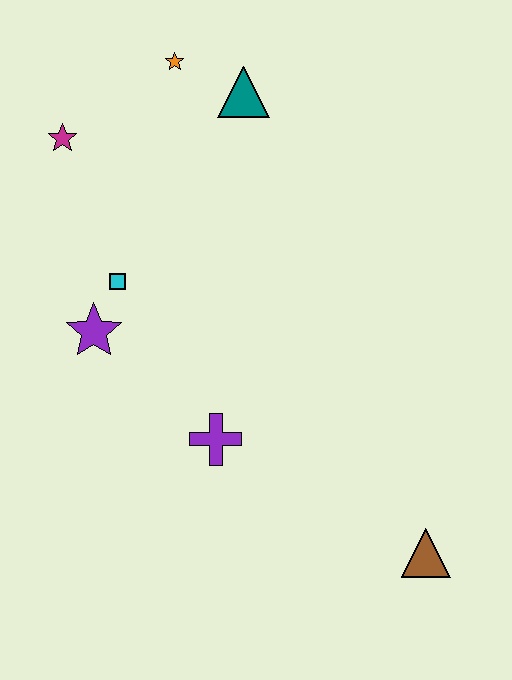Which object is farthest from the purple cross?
The orange star is farthest from the purple cross.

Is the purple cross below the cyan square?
Yes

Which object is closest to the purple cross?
The purple star is closest to the purple cross.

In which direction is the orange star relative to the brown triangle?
The orange star is above the brown triangle.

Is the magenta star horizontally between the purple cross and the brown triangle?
No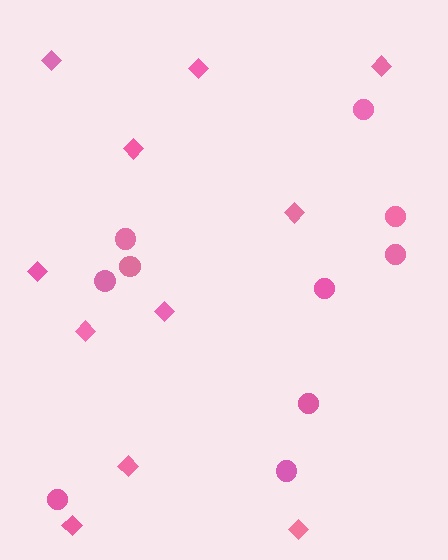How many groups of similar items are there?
There are 2 groups: one group of diamonds (11) and one group of circles (10).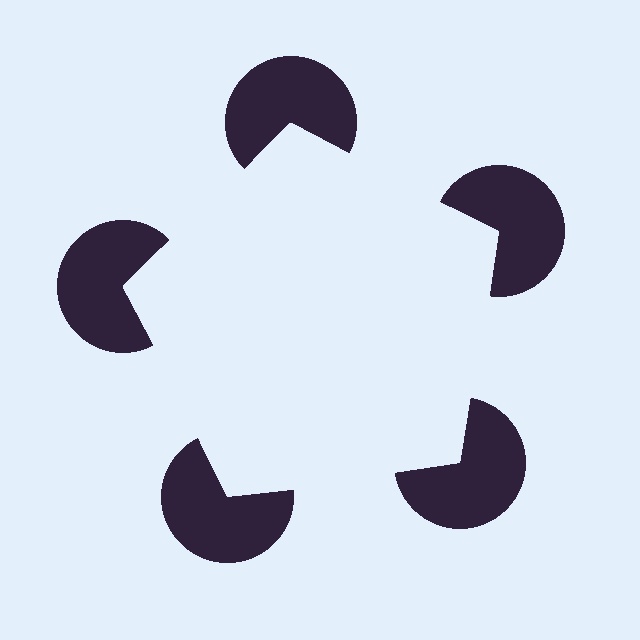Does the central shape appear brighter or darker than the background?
It typically appears slightly brighter than the background, even though no actual brightness change is drawn.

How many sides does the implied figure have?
5 sides.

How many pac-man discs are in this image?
There are 5 — one at each vertex of the illusory pentagon.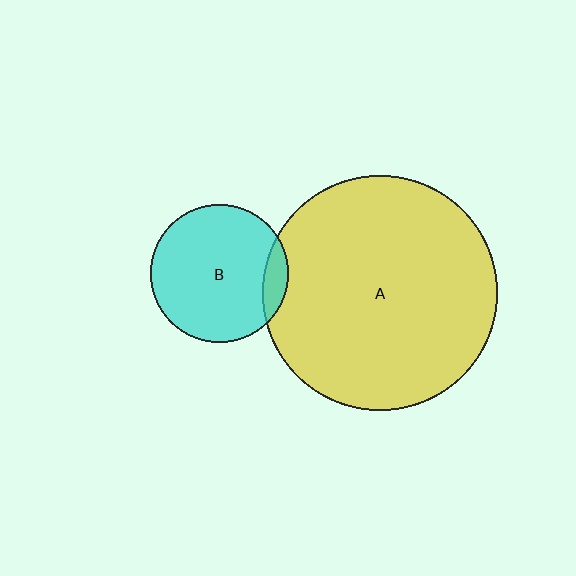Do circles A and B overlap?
Yes.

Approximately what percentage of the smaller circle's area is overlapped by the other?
Approximately 10%.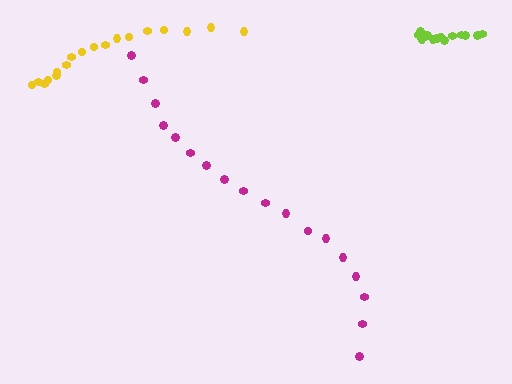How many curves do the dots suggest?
There are 3 distinct paths.